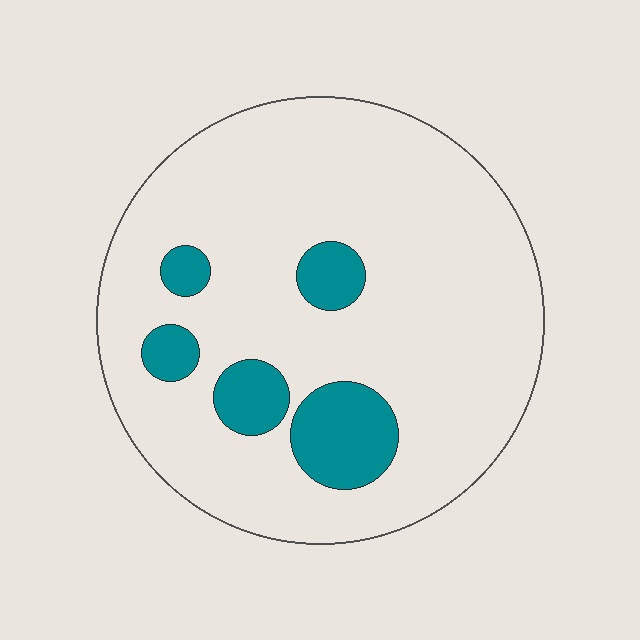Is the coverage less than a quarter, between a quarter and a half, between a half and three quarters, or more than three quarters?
Less than a quarter.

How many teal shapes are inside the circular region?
5.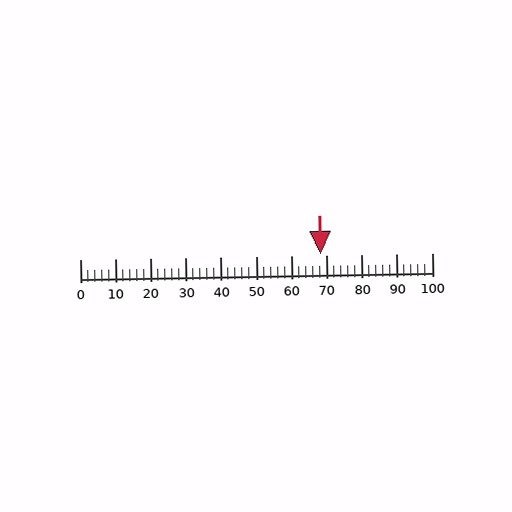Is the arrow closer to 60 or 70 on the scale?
The arrow is closer to 70.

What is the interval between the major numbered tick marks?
The major tick marks are spaced 10 units apart.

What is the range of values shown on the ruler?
The ruler shows values from 0 to 100.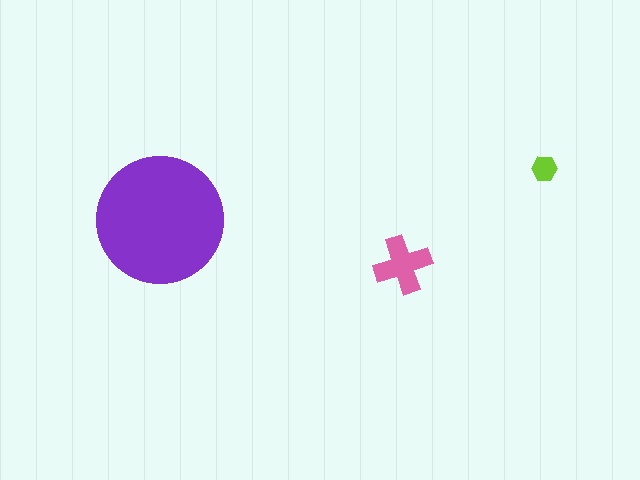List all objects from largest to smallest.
The purple circle, the pink cross, the lime hexagon.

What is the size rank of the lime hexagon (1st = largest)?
3rd.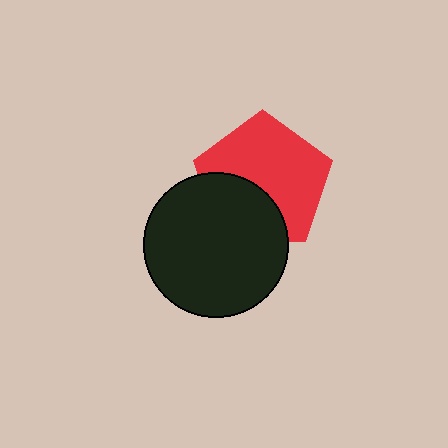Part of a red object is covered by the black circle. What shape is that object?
It is a pentagon.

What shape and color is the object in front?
The object in front is a black circle.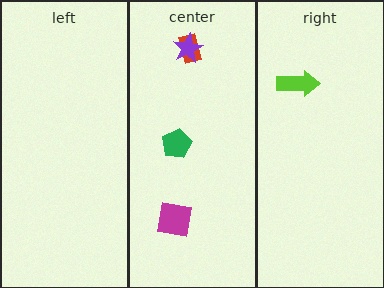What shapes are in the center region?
The red rectangle, the magenta square, the green pentagon, the purple star.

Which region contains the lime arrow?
The right region.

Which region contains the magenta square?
The center region.